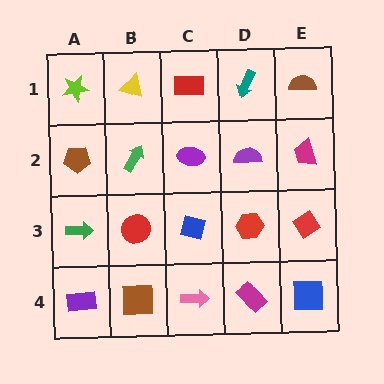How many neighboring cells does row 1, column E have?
2.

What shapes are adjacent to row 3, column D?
A purple semicircle (row 2, column D), a magenta rectangle (row 4, column D), a blue square (row 3, column C), a red diamond (row 3, column E).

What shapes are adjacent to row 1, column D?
A purple semicircle (row 2, column D), a red rectangle (row 1, column C), a brown semicircle (row 1, column E).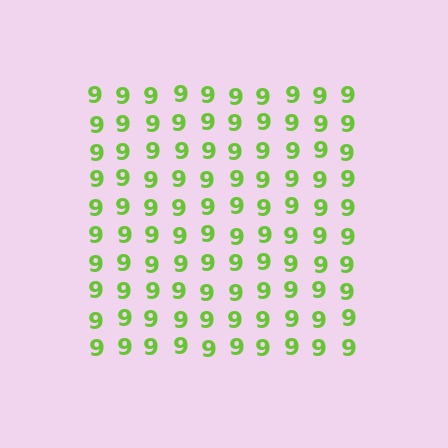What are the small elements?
The small elements are digit 9's.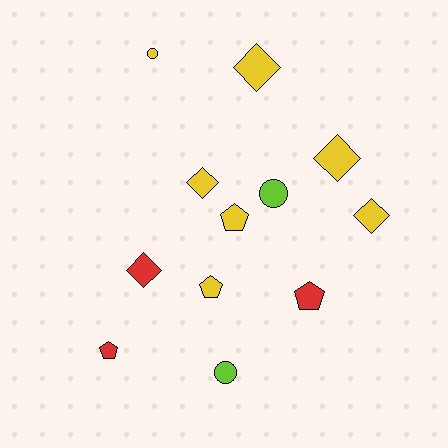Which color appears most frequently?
Yellow, with 7 objects.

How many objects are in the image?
There are 12 objects.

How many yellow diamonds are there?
There are 4 yellow diamonds.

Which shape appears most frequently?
Diamond, with 5 objects.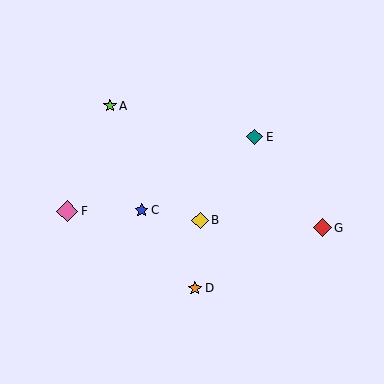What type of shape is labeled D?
Shape D is an orange star.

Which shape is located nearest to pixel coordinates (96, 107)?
The lime star (labeled A) at (110, 106) is nearest to that location.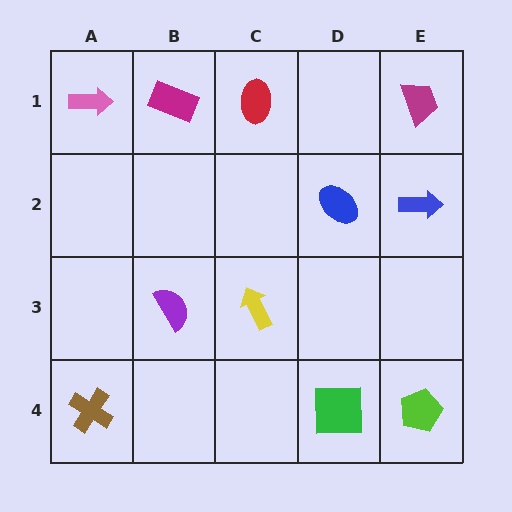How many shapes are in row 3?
2 shapes.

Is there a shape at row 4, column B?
No, that cell is empty.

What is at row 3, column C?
A yellow arrow.